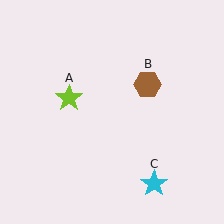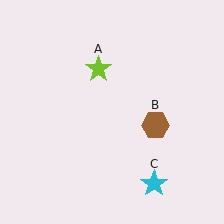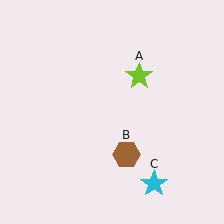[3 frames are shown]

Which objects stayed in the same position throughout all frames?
Cyan star (object C) remained stationary.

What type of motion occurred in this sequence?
The lime star (object A), brown hexagon (object B) rotated clockwise around the center of the scene.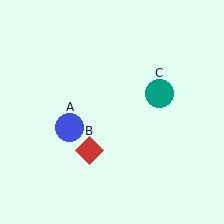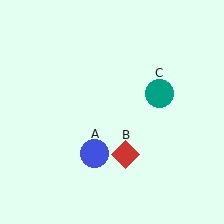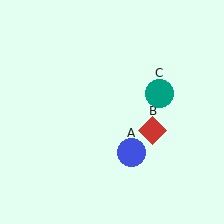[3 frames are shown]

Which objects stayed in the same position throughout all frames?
Teal circle (object C) remained stationary.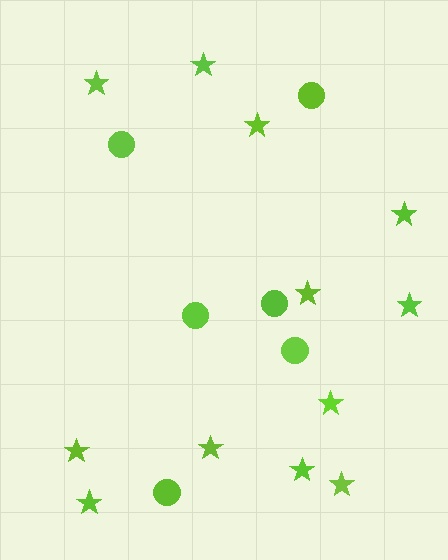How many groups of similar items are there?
There are 2 groups: one group of circles (6) and one group of stars (12).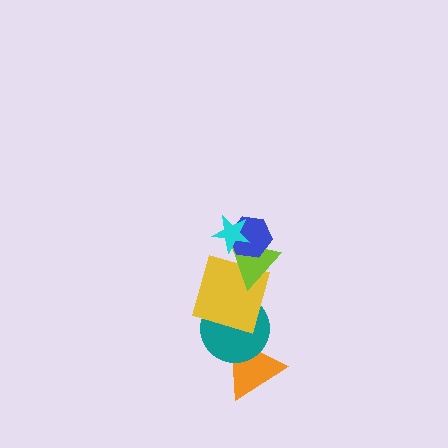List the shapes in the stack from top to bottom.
From top to bottom: the cyan star, the blue hexagon, the lime triangle, the yellow square, the teal circle, the orange triangle.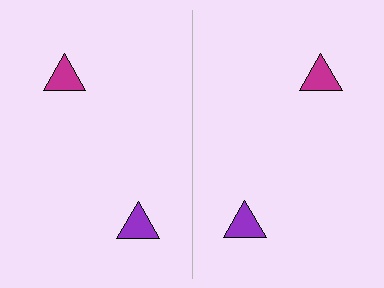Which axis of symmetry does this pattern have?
The pattern has a vertical axis of symmetry running through the center of the image.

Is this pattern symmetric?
Yes, this pattern has bilateral (reflection) symmetry.